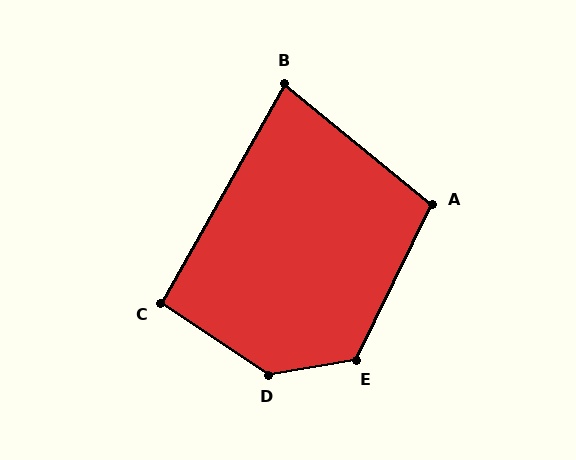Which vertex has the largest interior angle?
D, at approximately 136 degrees.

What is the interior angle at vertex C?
Approximately 94 degrees (approximately right).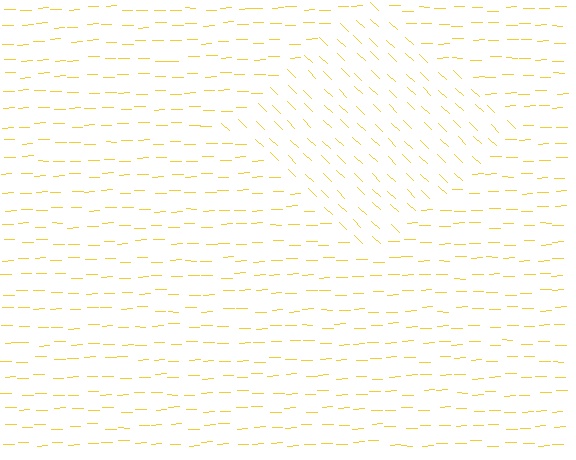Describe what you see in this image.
The image is filled with small yellow line segments. A diamond region in the image has lines oriented differently from the surrounding lines, creating a visible texture boundary.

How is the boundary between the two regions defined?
The boundary is defined purely by a change in line orientation (approximately 45 degrees difference). All lines are the same color and thickness.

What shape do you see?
I see a diamond.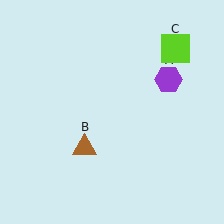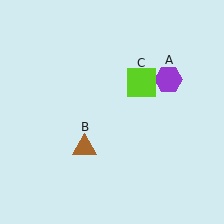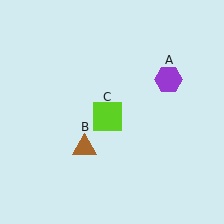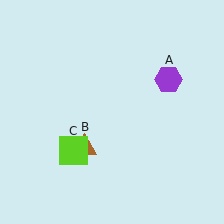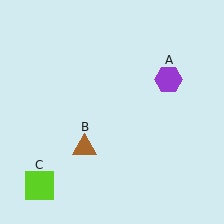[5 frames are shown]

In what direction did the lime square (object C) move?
The lime square (object C) moved down and to the left.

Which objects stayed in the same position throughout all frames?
Purple hexagon (object A) and brown triangle (object B) remained stationary.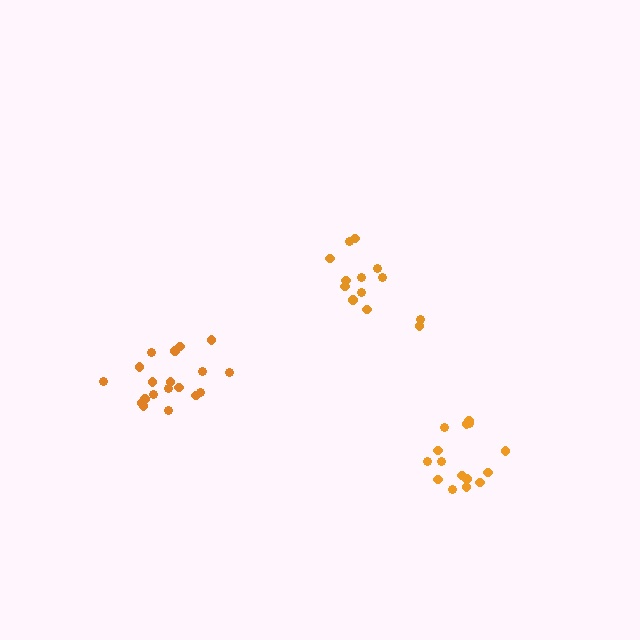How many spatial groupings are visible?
There are 3 spatial groupings.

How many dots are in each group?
Group 1: 19 dots, Group 2: 13 dots, Group 3: 15 dots (47 total).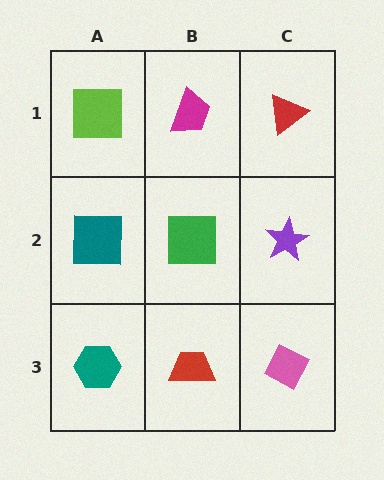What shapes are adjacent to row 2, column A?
A lime square (row 1, column A), a teal hexagon (row 3, column A), a green square (row 2, column B).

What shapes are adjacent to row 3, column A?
A teal square (row 2, column A), a red trapezoid (row 3, column B).